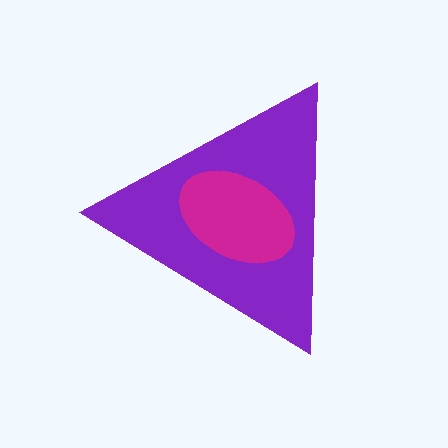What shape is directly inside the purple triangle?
The magenta ellipse.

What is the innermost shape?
The magenta ellipse.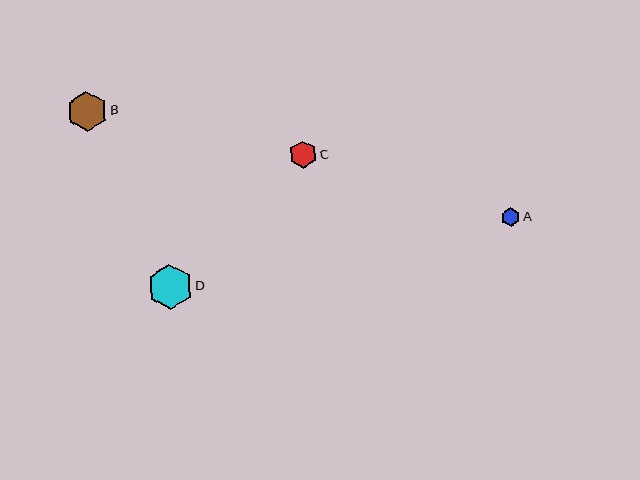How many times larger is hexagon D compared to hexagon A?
Hexagon D is approximately 2.4 times the size of hexagon A.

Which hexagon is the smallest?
Hexagon A is the smallest with a size of approximately 18 pixels.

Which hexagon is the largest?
Hexagon D is the largest with a size of approximately 45 pixels.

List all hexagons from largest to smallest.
From largest to smallest: D, B, C, A.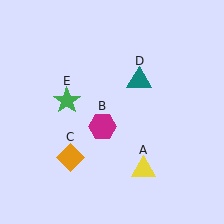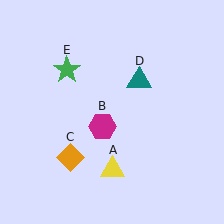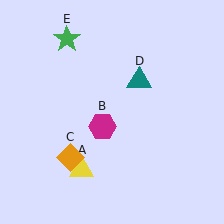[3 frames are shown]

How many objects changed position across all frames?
2 objects changed position: yellow triangle (object A), green star (object E).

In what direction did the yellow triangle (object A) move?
The yellow triangle (object A) moved left.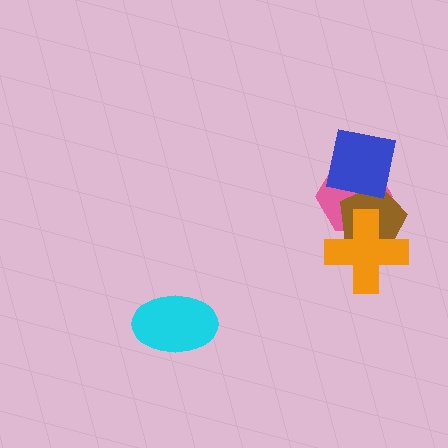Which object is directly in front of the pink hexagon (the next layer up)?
The brown pentagon is directly in front of the pink hexagon.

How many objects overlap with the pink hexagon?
3 objects overlap with the pink hexagon.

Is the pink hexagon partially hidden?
Yes, it is partially covered by another shape.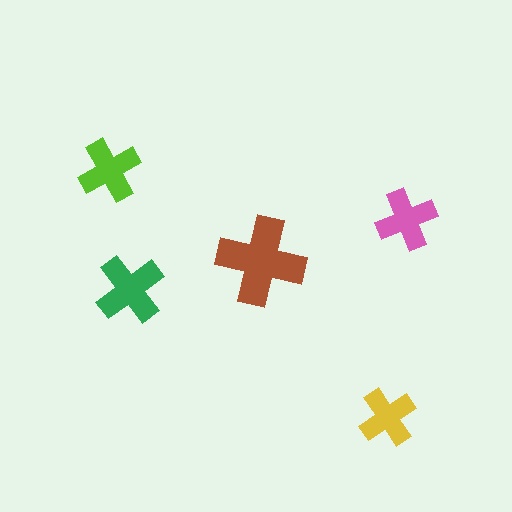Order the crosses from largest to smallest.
the brown one, the green one, the lime one, the pink one, the yellow one.